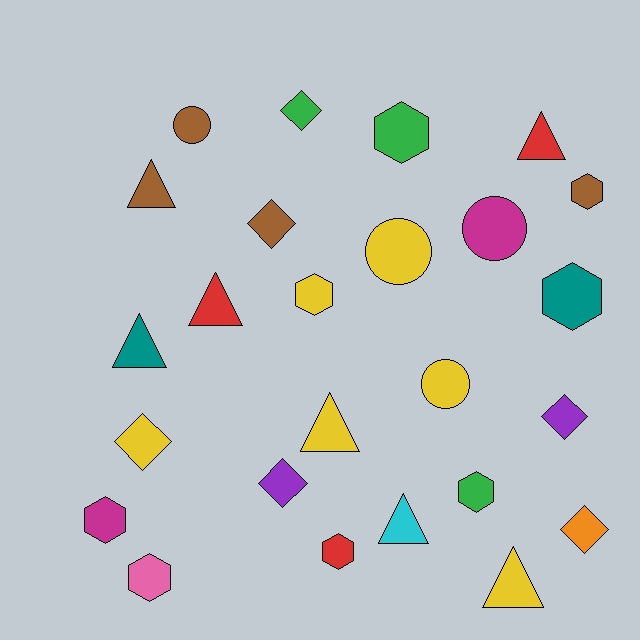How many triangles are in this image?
There are 7 triangles.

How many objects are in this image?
There are 25 objects.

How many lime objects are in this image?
There are no lime objects.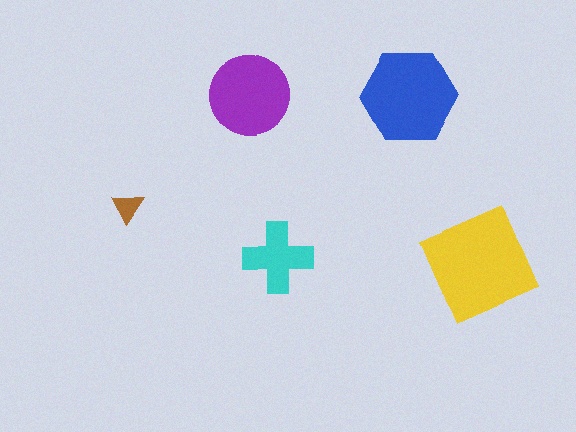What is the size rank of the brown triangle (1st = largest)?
5th.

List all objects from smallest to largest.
The brown triangle, the cyan cross, the purple circle, the blue hexagon, the yellow square.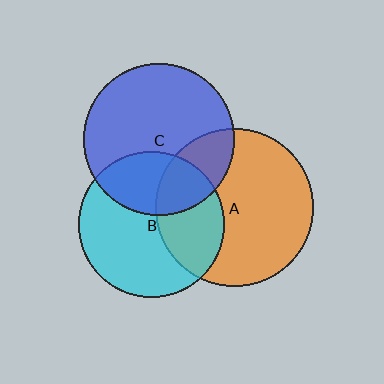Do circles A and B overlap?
Yes.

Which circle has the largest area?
Circle A (orange).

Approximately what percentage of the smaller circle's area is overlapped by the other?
Approximately 35%.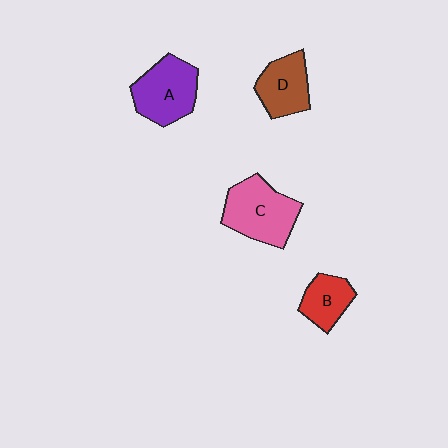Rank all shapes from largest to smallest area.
From largest to smallest: C (pink), A (purple), D (brown), B (red).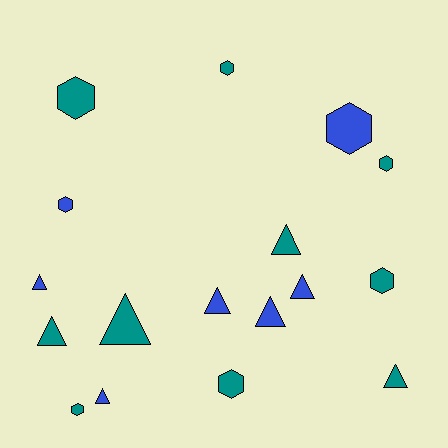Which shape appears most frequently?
Triangle, with 9 objects.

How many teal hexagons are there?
There are 6 teal hexagons.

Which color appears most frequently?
Teal, with 10 objects.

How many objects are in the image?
There are 17 objects.